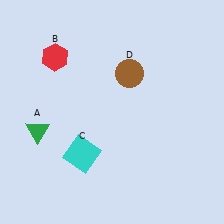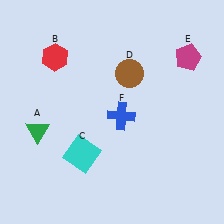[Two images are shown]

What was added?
A magenta pentagon (E), a blue cross (F) were added in Image 2.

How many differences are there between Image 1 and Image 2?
There are 2 differences between the two images.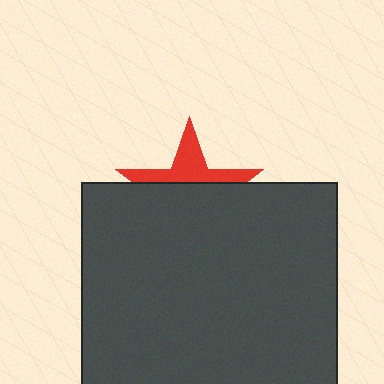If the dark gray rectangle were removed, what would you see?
You would see the complete red star.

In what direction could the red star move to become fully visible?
The red star could move up. That would shift it out from behind the dark gray rectangle entirely.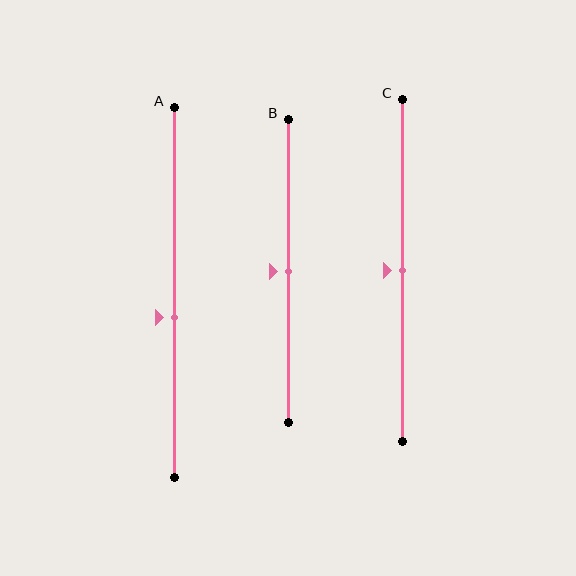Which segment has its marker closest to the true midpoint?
Segment B has its marker closest to the true midpoint.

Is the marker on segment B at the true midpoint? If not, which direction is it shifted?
Yes, the marker on segment B is at the true midpoint.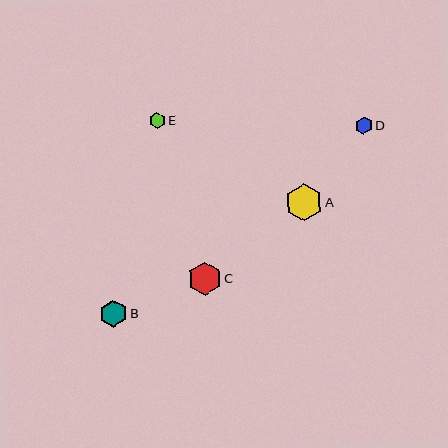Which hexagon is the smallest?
Hexagon E is the smallest with a size of approximately 16 pixels.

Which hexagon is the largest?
Hexagon A is the largest with a size of approximately 37 pixels.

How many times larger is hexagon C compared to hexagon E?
Hexagon C is approximately 2.0 times the size of hexagon E.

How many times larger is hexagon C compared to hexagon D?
Hexagon C is approximately 1.9 times the size of hexagon D.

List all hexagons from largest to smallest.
From largest to smallest: A, C, B, D, E.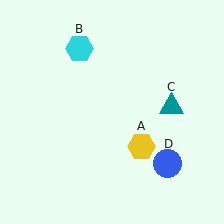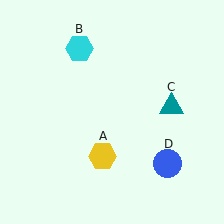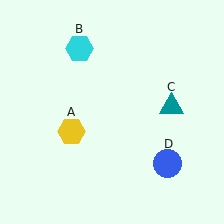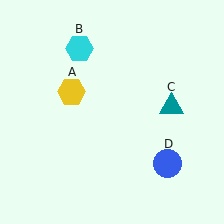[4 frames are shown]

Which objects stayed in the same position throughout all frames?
Cyan hexagon (object B) and teal triangle (object C) and blue circle (object D) remained stationary.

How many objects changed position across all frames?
1 object changed position: yellow hexagon (object A).